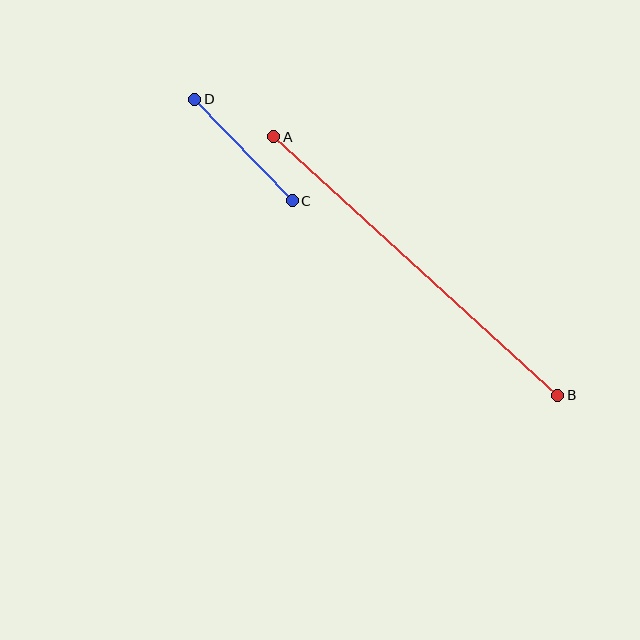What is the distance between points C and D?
The distance is approximately 140 pixels.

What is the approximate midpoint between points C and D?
The midpoint is at approximately (243, 150) pixels.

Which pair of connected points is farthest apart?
Points A and B are farthest apart.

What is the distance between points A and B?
The distance is approximately 384 pixels.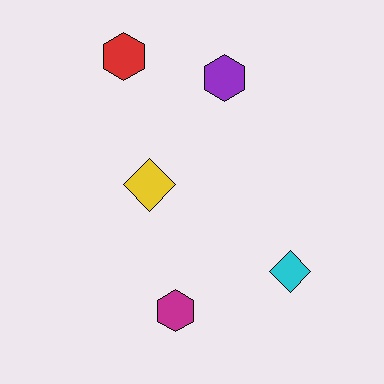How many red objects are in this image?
There is 1 red object.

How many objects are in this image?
There are 5 objects.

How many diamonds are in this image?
There are 2 diamonds.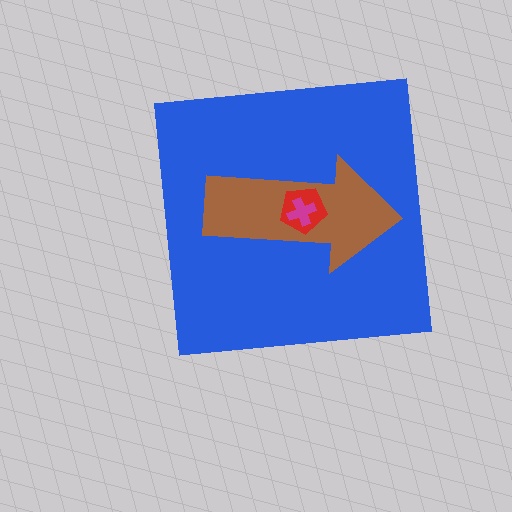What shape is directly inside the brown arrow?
The red pentagon.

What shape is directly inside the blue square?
The brown arrow.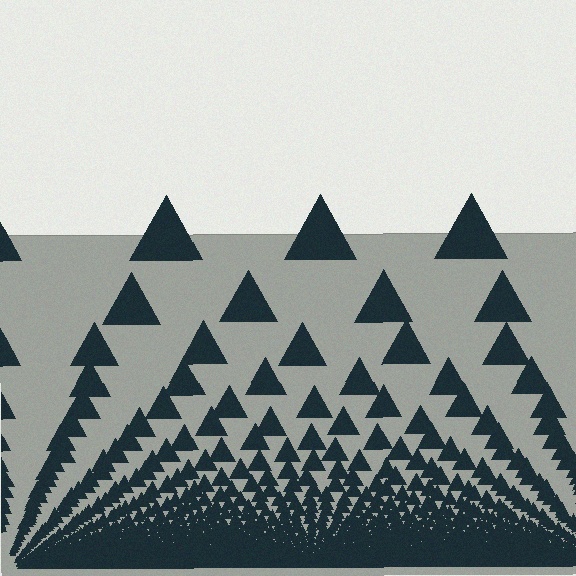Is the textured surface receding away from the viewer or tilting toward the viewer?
The surface appears to tilt toward the viewer. Texture elements get larger and sparser toward the top.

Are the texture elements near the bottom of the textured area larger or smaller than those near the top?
Smaller. The gradient is inverted — elements near the bottom are smaller and denser.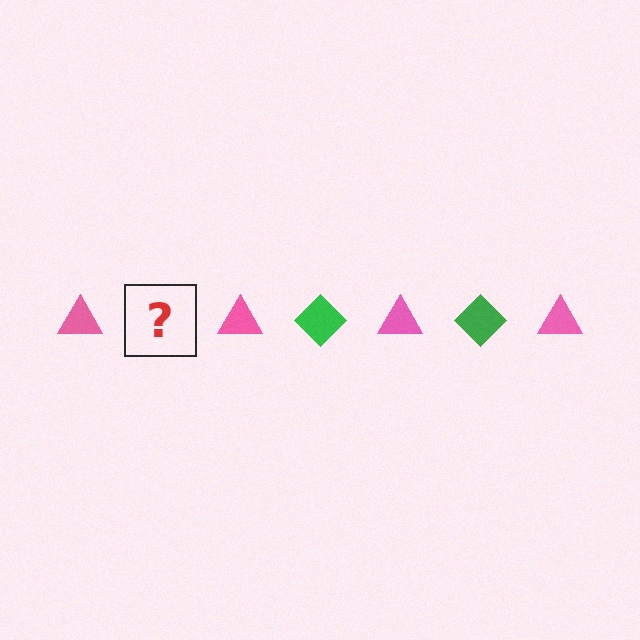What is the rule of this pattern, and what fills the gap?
The rule is that the pattern alternates between pink triangle and green diamond. The gap should be filled with a green diamond.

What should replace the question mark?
The question mark should be replaced with a green diamond.